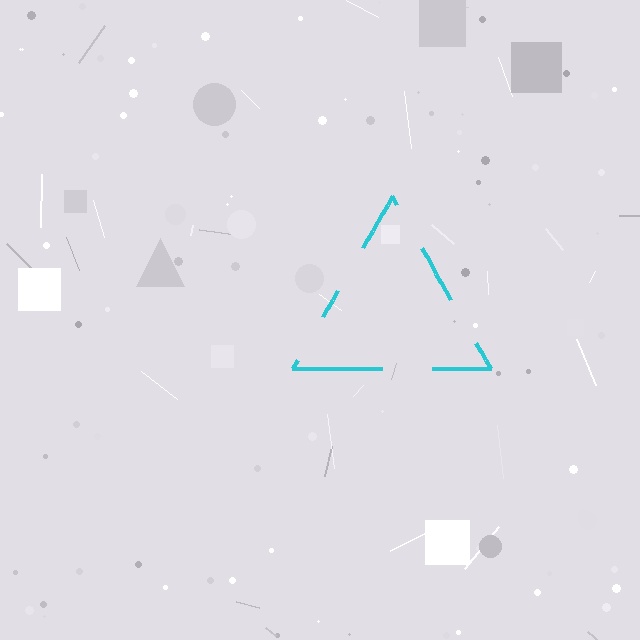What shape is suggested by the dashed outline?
The dashed outline suggests a triangle.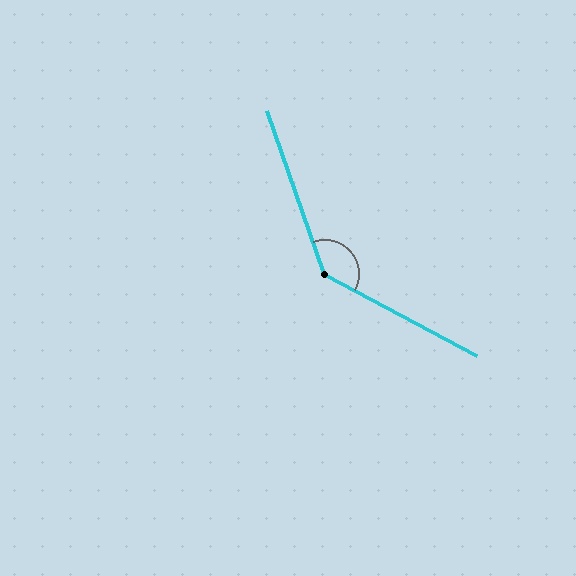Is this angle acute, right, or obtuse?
It is obtuse.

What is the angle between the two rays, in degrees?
Approximately 138 degrees.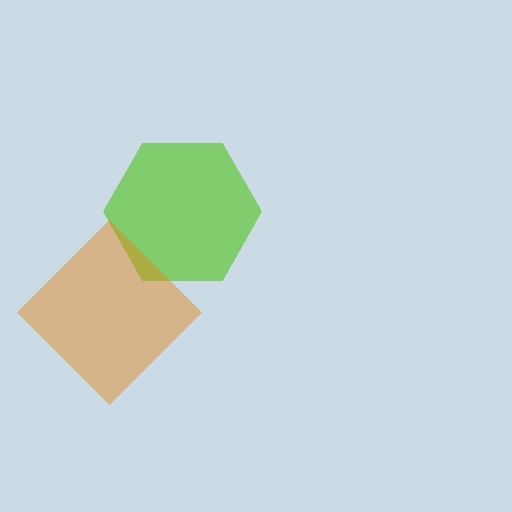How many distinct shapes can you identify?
There are 2 distinct shapes: a lime hexagon, an orange diamond.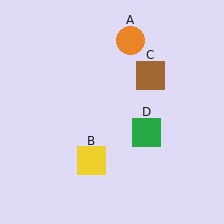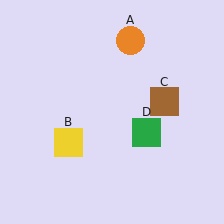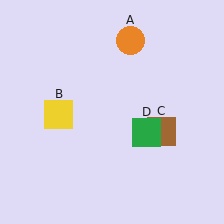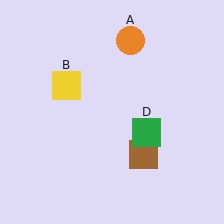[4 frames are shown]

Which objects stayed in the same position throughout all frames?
Orange circle (object A) and green square (object D) remained stationary.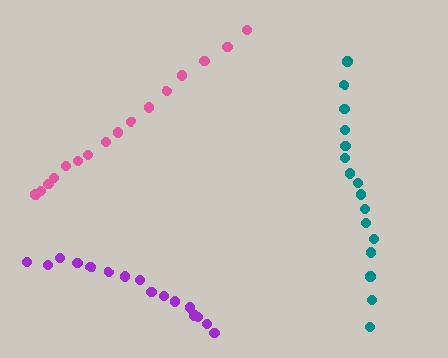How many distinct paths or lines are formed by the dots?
There are 3 distinct paths.